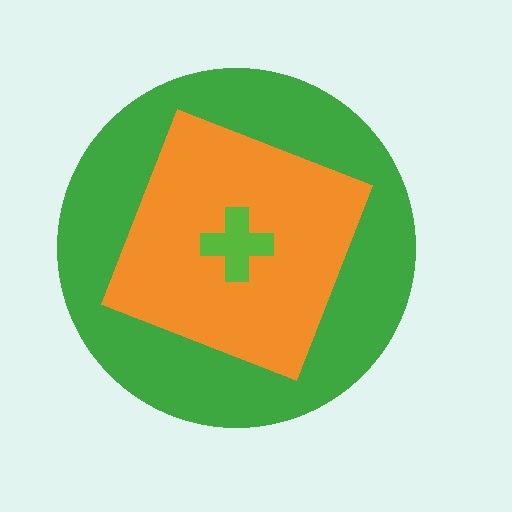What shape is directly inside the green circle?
The orange diamond.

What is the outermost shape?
The green circle.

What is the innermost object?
The lime cross.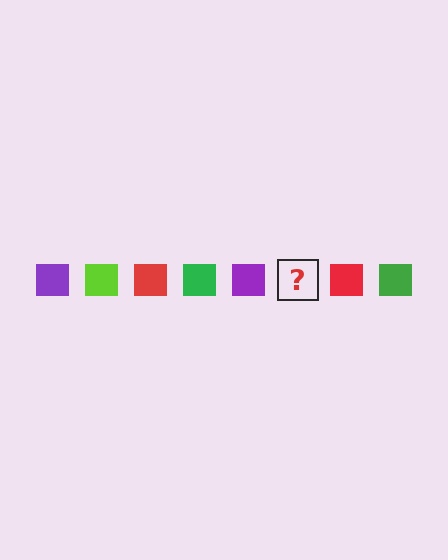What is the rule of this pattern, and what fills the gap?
The rule is that the pattern cycles through purple, lime, red, green squares. The gap should be filled with a lime square.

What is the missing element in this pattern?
The missing element is a lime square.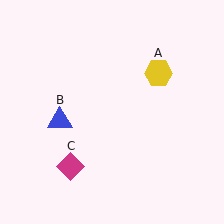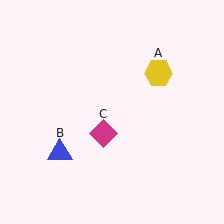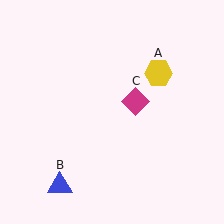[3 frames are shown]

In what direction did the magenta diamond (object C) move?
The magenta diamond (object C) moved up and to the right.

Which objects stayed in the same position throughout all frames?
Yellow hexagon (object A) remained stationary.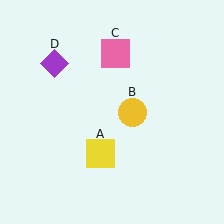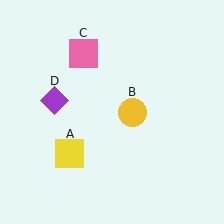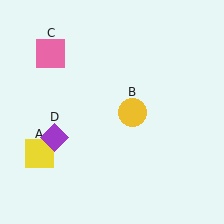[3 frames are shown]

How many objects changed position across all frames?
3 objects changed position: yellow square (object A), pink square (object C), purple diamond (object D).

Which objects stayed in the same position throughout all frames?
Yellow circle (object B) remained stationary.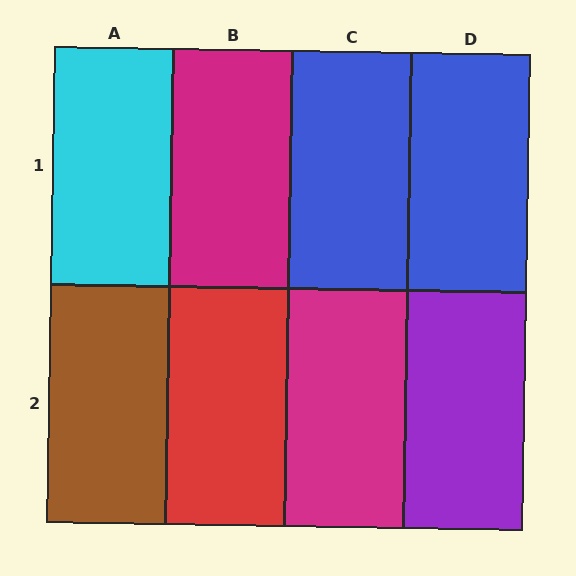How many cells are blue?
2 cells are blue.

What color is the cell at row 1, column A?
Cyan.